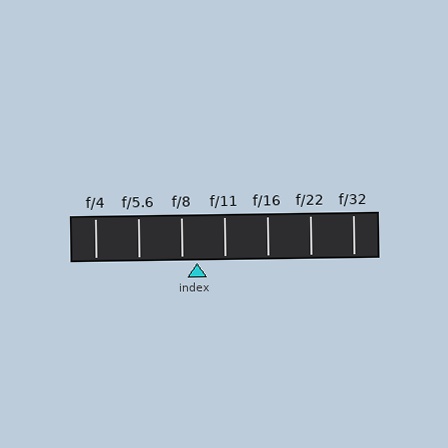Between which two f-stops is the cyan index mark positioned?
The index mark is between f/8 and f/11.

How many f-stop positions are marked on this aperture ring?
There are 7 f-stop positions marked.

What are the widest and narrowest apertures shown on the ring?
The widest aperture shown is f/4 and the narrowest is f/32.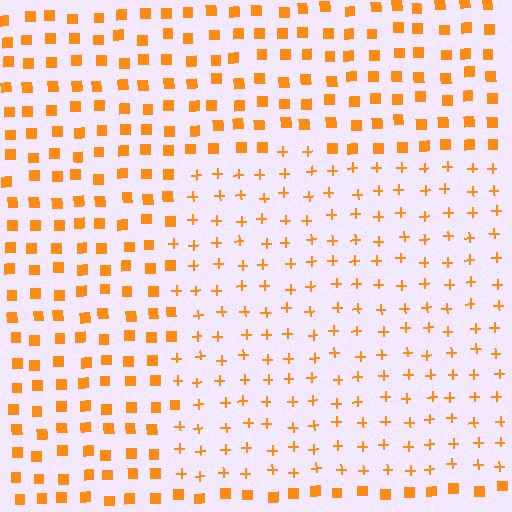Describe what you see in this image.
The image is filled with small orange elements arranged in a uniform grid. A rectangle-shaped region contains plus signs, while the surrounding area contains squares. The boundary is defined purely by the change in element shape.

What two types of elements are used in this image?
The image uses plus signs inside the rectangle region and squares outside it.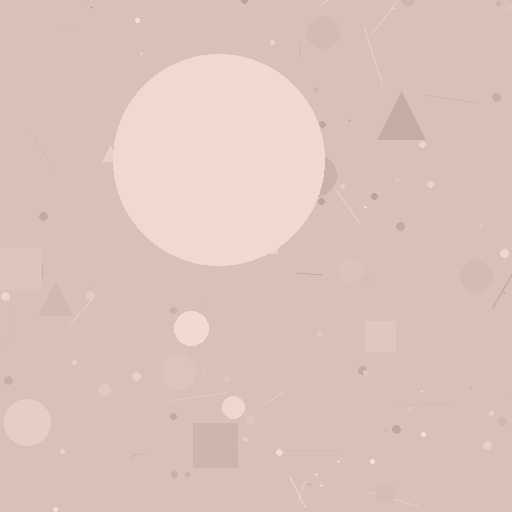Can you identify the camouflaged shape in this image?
The camouflaged shape is a circle.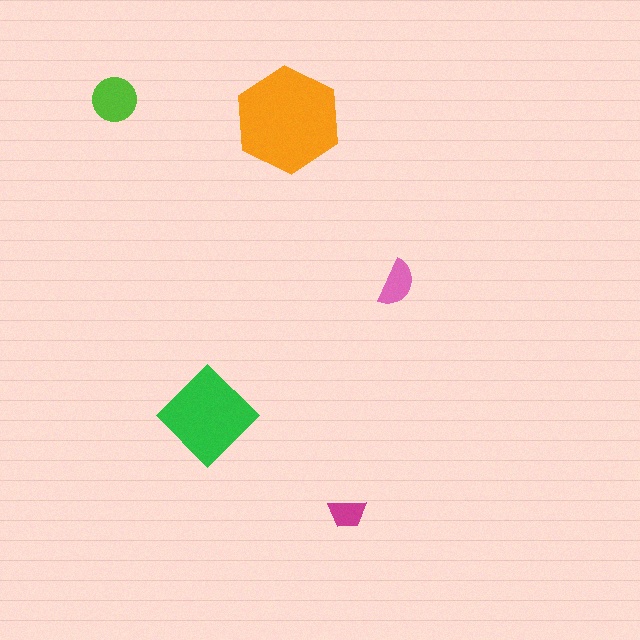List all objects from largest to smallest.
The orange hexagon, the green diamond, the lime circle, the pink semicircle, the magenta trapezoid.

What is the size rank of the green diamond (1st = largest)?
2nd.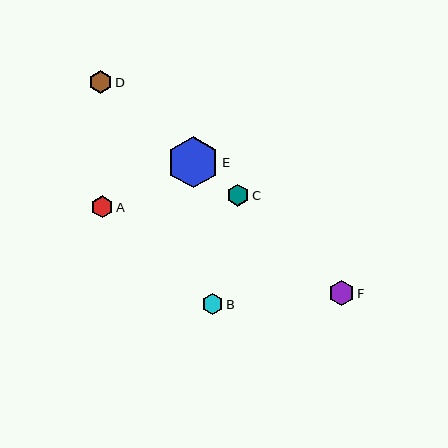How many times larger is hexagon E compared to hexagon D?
Hexagon E is approximately 2.2 times the size of hexagon D.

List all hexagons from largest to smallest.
From largest to smallest: E, F, D, C, A, B.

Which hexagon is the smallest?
Hexagon B is the smallest with a size of approximately 21 pixels.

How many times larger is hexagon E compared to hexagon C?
Hexagon E is approximately 2.3 times the size of hexagon C.